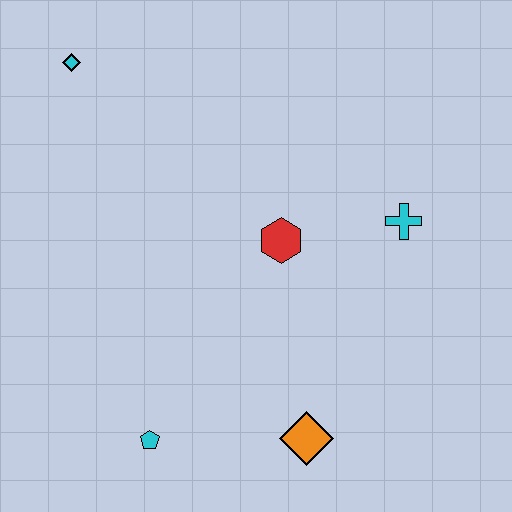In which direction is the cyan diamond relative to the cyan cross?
The cyan diamond is to the left of the cyan cross.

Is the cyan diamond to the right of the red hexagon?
No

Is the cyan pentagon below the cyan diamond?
Yes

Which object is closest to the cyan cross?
The red hexagon is closest to the cyan cross.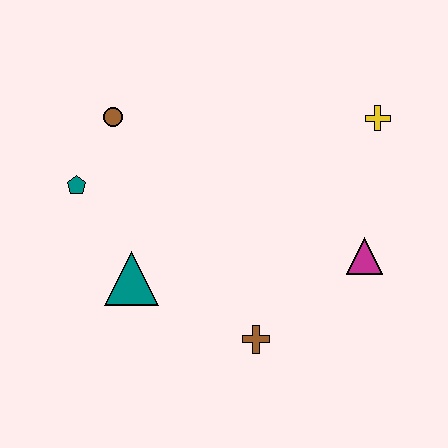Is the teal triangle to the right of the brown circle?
Yes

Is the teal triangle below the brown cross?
No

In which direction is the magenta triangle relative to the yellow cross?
The magenta triangle is below the yellow cross.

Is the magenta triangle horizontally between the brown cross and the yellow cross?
Yes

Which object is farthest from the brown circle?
The magenta triangle is farthest from the brown circle.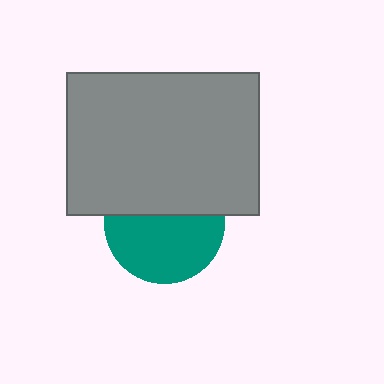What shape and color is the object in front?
The object in front is a gray rectangle.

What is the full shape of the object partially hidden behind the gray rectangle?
The partially hidden object is a teal circle.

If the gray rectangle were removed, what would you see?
You would see the complete teal circle.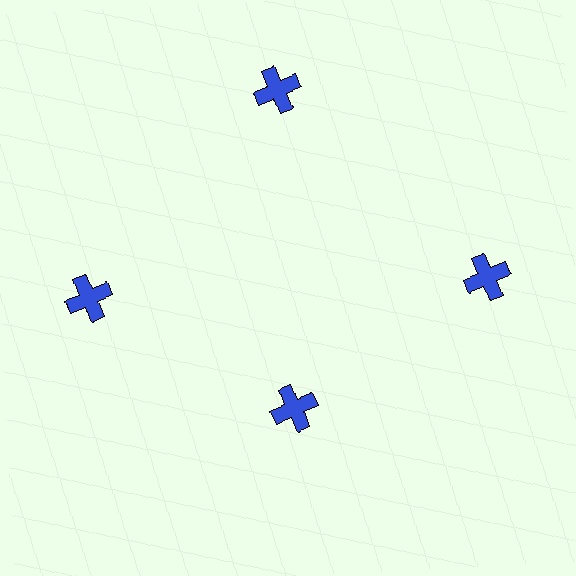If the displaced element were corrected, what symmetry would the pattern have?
It would have 4-fold rotational symmetry — the pattern would map onto itself every 90 degrees.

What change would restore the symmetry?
The symmetry would be restored by moving it outward, back onto the ring so that all 4 crosses sit at equal angles and equal distance from the center.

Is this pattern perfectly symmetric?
No. The 4 blue crosses are arranged in a ring, but one element near the 6 o'clock position is pulled inward toward the center, breaking the 4-fold rotational symmetry.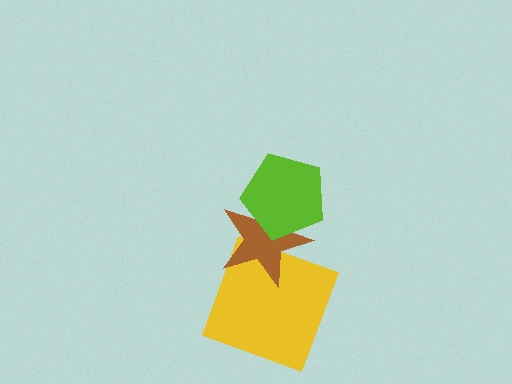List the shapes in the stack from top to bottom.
From top to bottom: the lime pentagon, the brown star, the yellow square.